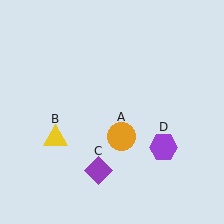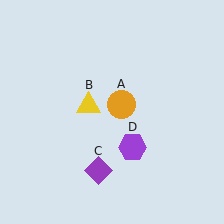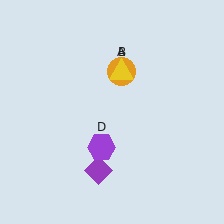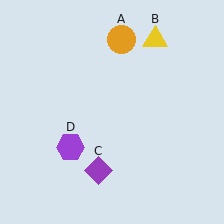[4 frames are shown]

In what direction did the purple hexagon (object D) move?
The purple hexagon (object D) moved left.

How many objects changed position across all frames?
3 objects changed position: orange circle (object A), yellow triangle (object B), purple hexagon (object D).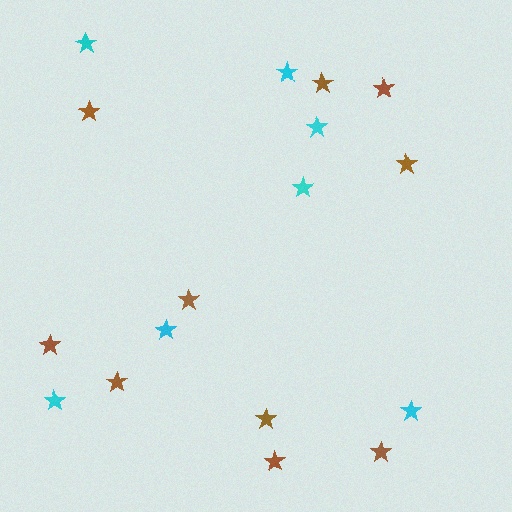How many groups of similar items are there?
There are 2 groups: one group of cyan stars (7) and one group of brown stars (10).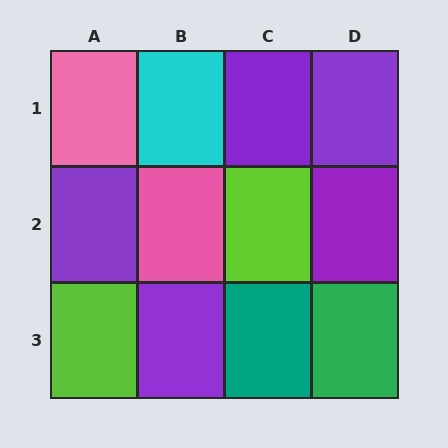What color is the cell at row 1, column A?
Pink.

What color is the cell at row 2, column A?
Purple.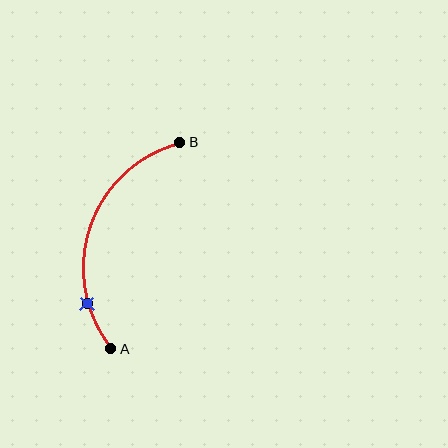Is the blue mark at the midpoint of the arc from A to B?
No. The blue mark lies on the arc but is closer to endpoint A. The arc midpoint would be at the point on the curve equidistant along the arc from both A and B.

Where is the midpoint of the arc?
The arc midpoint is the point on the curve farthest from the straight line joining A and B. It sits to the left of that line.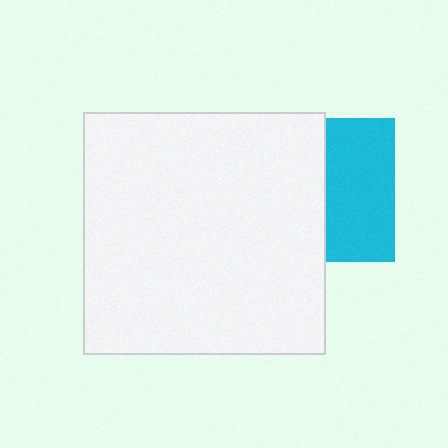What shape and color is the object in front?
The object in front is a white square.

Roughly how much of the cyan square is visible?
About half of it is visible (roughly 49%).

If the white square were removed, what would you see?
You would see the complete cyan square.